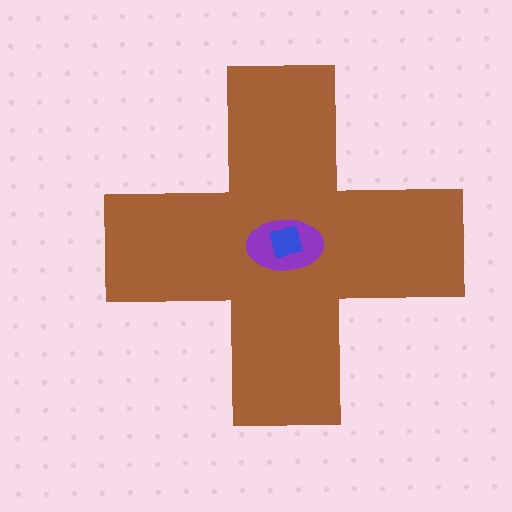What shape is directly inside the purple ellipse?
The blue square.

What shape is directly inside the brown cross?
The purple ellipse.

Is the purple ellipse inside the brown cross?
Yes.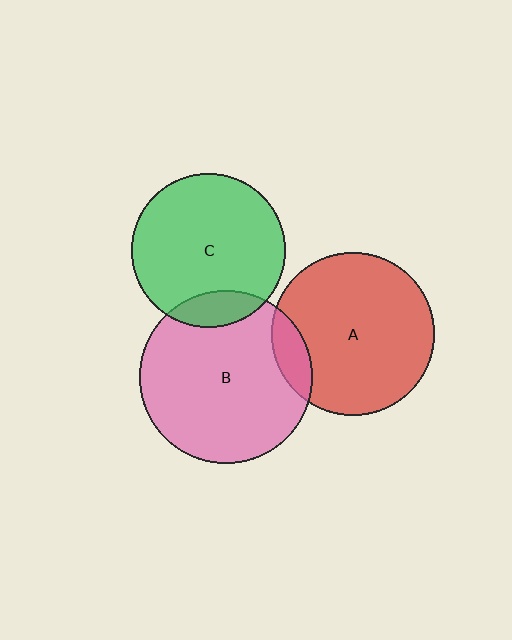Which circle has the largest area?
Circle B (pink).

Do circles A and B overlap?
Yes.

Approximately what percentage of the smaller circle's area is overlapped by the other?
Approximately 10%.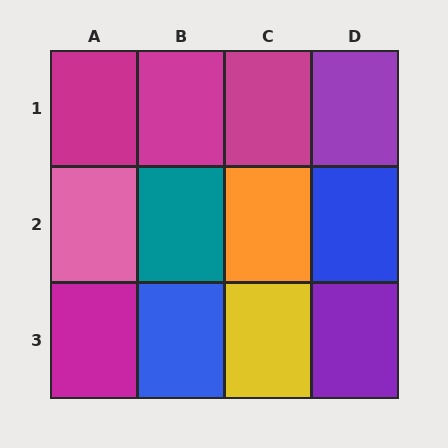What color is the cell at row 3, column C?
Yellow.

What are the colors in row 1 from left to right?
Magenta, magenta, magenta, purple.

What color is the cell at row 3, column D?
Purple.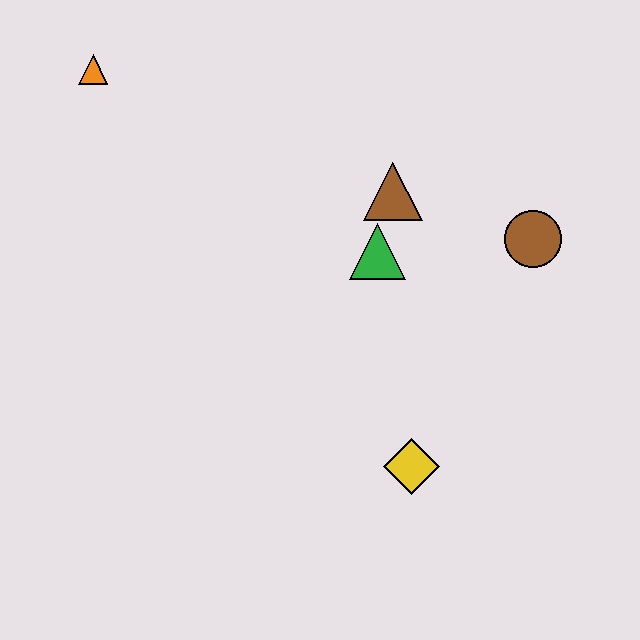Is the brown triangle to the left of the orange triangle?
No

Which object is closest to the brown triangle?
The green triangle is closest to the brown triangle.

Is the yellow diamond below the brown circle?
Yes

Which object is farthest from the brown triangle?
The orange triangle is farthest from the brown triangle.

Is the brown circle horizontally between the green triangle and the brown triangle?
No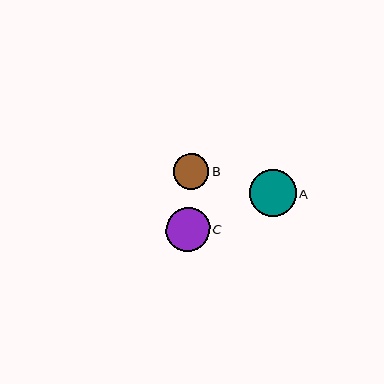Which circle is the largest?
Circle A is the largest with a size of approximately 47 pixels.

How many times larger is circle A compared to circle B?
Circle A is approximately 1.3 times the size of circle B.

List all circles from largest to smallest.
From largest to smallest: A, C, B.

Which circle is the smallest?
Circle B is the smallest with a size of approximately 35 pixels.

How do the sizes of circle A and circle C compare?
Circle A and circle C are approximately the same size.